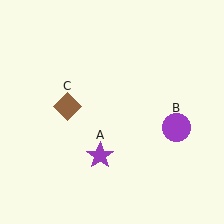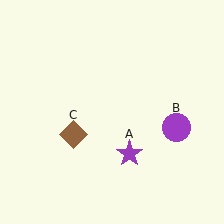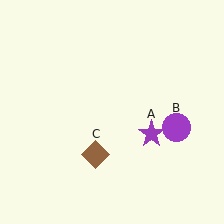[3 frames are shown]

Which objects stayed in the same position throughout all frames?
Purple circle (object B) remained stationary.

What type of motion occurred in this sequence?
The purple star (object A), brown diamond (object C) rotated counterclockwise around the center of the scene.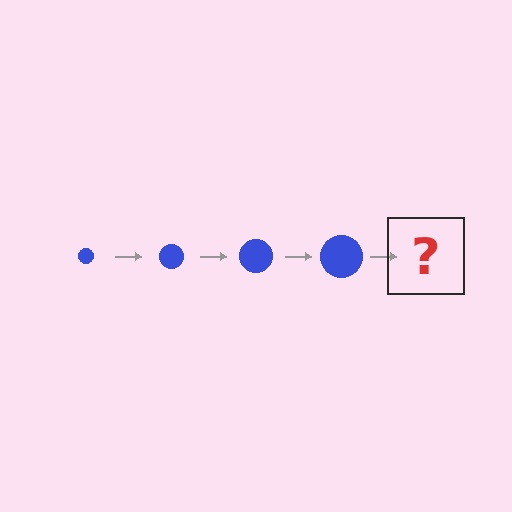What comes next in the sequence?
The next element should be a blue circle, larger than the previous one.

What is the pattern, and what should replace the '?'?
The pattern is that the circle gets progressively larger each step. The '?' should be a blue circle, larger than the previous one.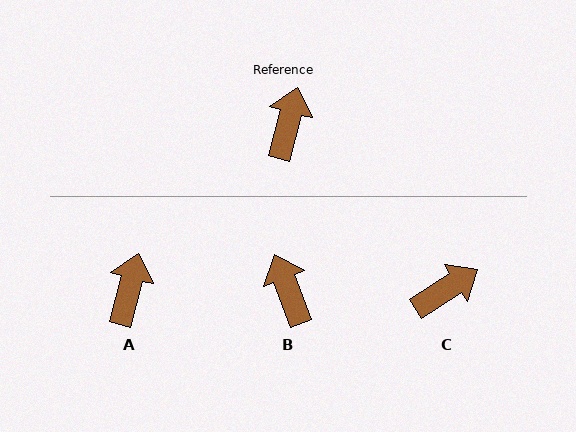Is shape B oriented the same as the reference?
No, it is off by about 36 degrees.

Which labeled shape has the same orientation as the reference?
A.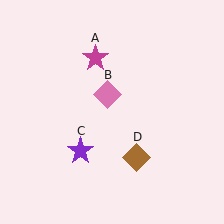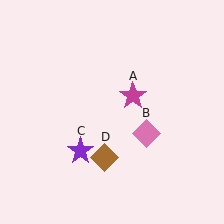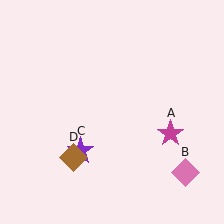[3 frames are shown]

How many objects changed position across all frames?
3 objects changed position: magenta star (object A), pink diamond (object B), brown diamond (object D).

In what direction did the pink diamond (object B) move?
The pink diamond (object B) moved down and to the right.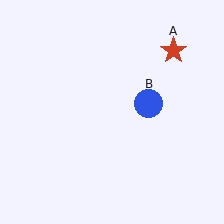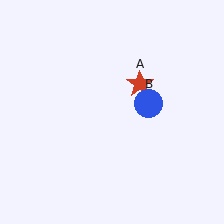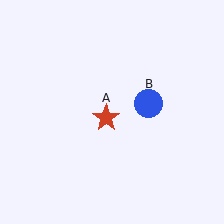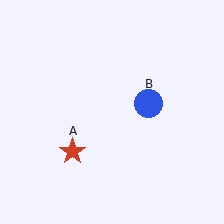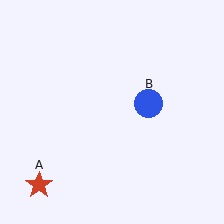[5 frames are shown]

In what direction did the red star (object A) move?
The red star (object A) moved down and to the left.